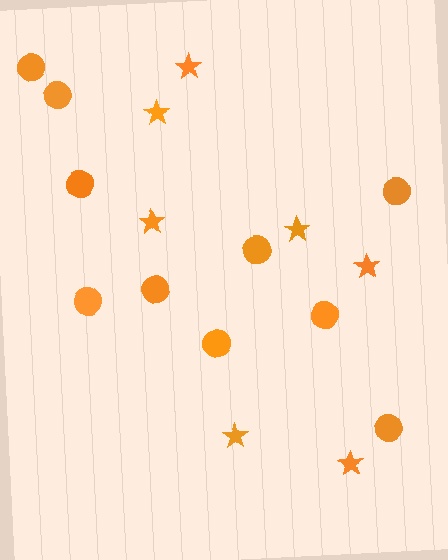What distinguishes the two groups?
There are 2 groups: one group of stars (7) and one group of circles (10).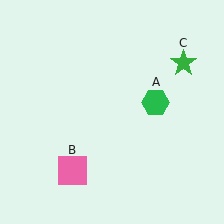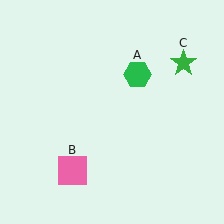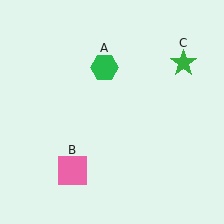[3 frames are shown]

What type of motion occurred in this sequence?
The green hexagon (object A) rotated counterclockwise around the center of the scene.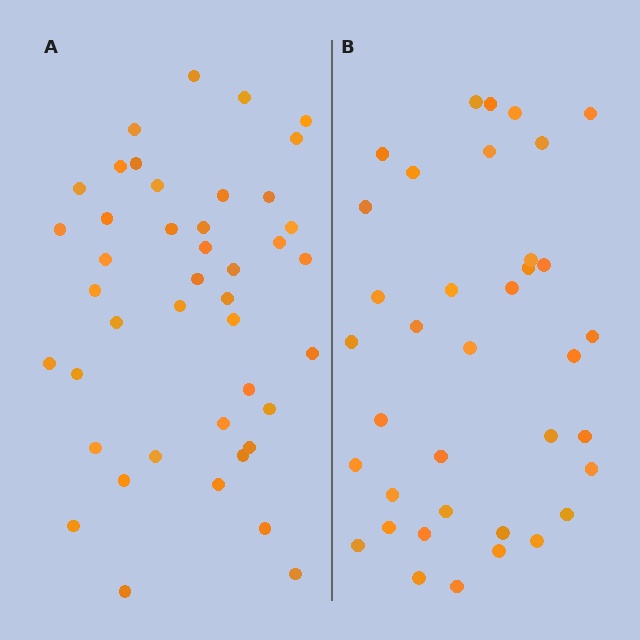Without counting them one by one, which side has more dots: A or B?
Region A (the left region) has more dots.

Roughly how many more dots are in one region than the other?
Region A has about 6 more dots than region B.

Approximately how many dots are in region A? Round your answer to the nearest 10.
About 40 dots. (The exact count is 43, which rounds to 40.)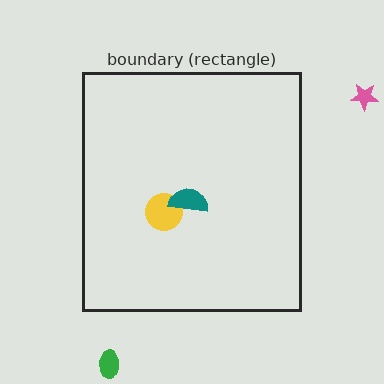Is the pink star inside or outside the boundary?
Outside.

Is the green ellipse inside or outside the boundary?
Outside.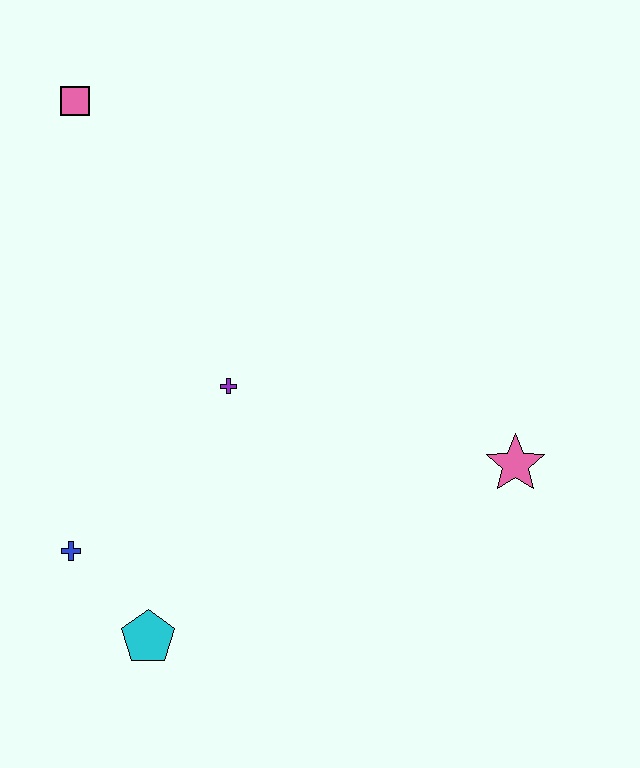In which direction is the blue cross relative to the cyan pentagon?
The blue cross is above the cyan pentagon.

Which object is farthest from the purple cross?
The pink square is farthest from the purple cross.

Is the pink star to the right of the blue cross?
Yes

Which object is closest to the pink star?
The purple cross is closest to the pink star.